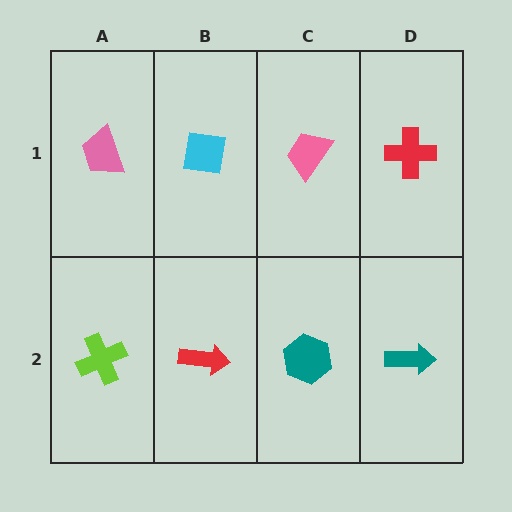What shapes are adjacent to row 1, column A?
A lime cross (row 2, column A), a cyan square (row 1, column B).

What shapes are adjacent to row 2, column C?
A pink trapezoid (row 1, column C), a red arrow (row 2, column B), a teal arrow (row 2, column D).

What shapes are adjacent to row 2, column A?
A pink trapezoid (row 1, column A), a red arrow (row 2, column B).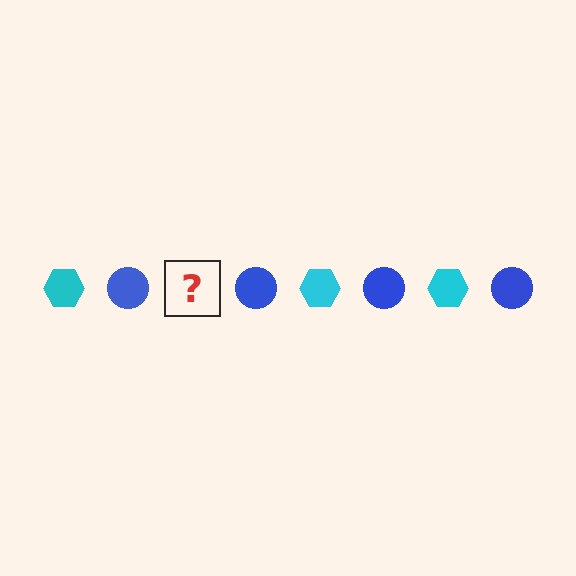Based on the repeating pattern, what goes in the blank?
The blank should be a cyan hexagon.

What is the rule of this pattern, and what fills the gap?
The rule is that the pattern alternates between cyan hexagon and blue circle. The gap should be filled with a cyan hexagon.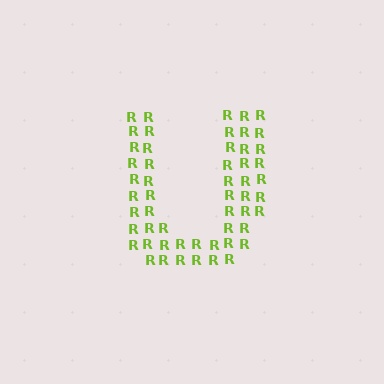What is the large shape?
The large shape is the letter U.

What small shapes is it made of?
It is made of small letter R's.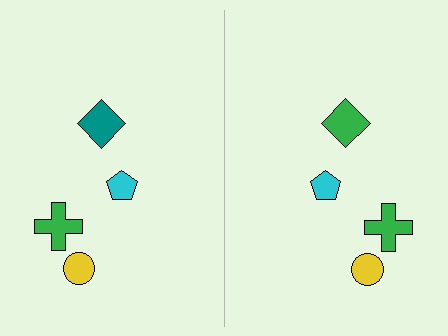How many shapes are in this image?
There are 8 shapes in this image.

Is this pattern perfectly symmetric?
No, the pattern is not perfectly symmetric. The green diamond on the right side breaks the symmetry — its mirror counterpart is teal.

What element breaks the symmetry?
The green diamond on the right side breaks the symmetry — its mirror counterpart is teal.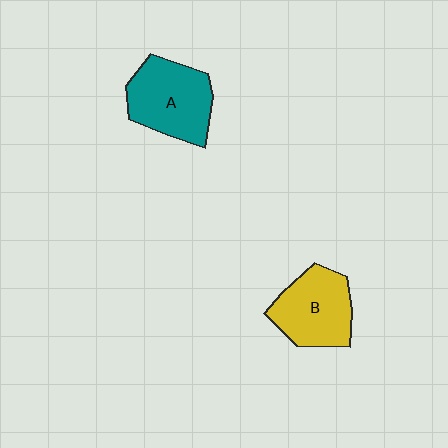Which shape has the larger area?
Shape A (teal).